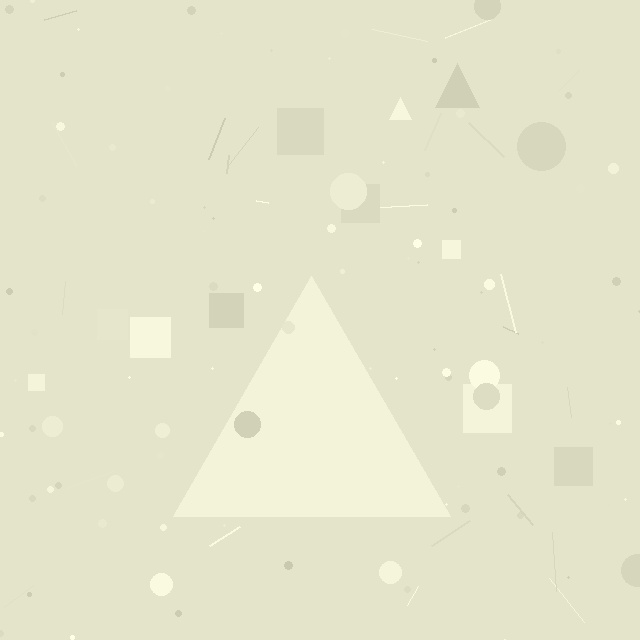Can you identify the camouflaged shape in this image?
The camouflaged shape is a triangle.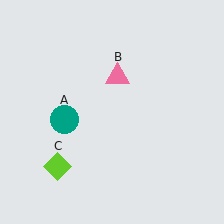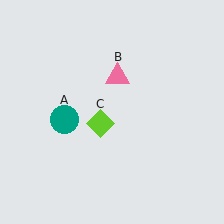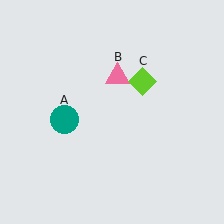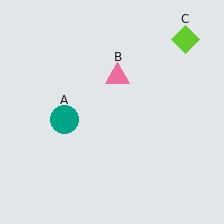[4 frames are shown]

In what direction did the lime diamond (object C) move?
The lime diamond (object C) moved up and to the right.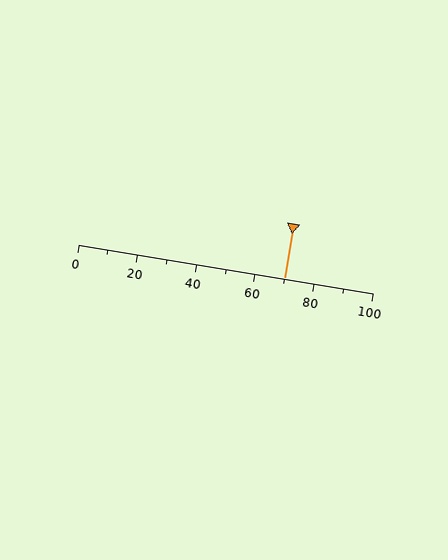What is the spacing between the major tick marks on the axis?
The major ticks are spaced 20 apart.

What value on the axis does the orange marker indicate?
The marker indicates approximately 70.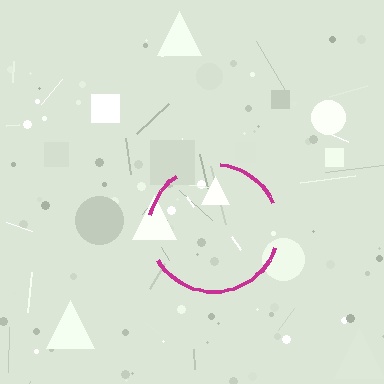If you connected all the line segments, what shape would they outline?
They would outline a circle.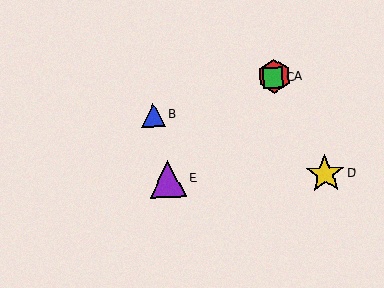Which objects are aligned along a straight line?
Objects A, C, E are aligned along a straight line.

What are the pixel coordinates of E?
Object E is at (168, 179).